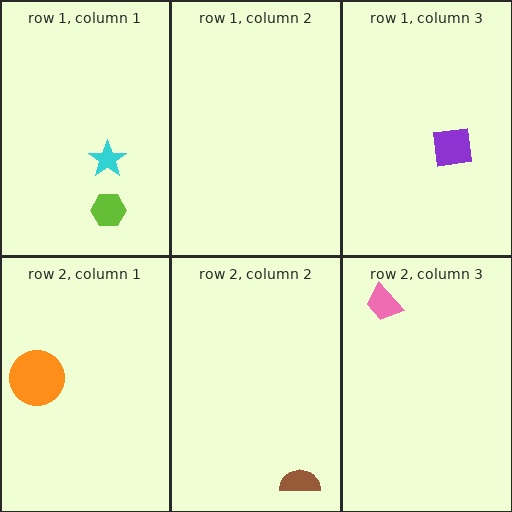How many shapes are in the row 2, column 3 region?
1.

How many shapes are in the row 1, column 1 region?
2.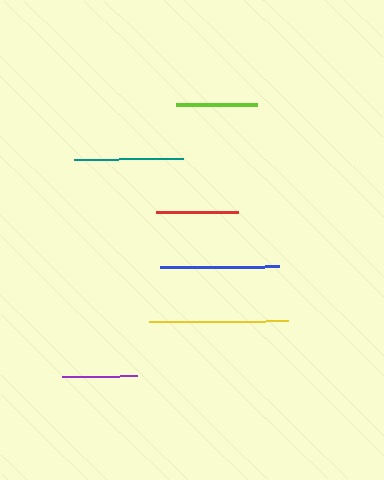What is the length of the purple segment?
The purple segment is approximately 75 pixels long.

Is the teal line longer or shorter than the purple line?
The teal line is longer than the purple line.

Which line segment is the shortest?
The purple line is the shortest at approximately 75 pixels.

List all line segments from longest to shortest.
From longest to shortest: yellow, blue, teal, red, lime, purple.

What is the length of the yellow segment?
The yellow segment is approximately 139 pixels long.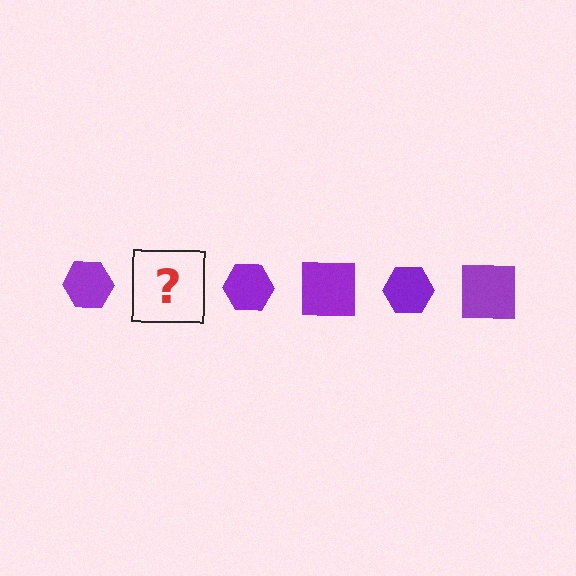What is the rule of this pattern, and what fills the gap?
The rule is that the pattern cycles through hexagon, square shapes in purple. The gap should be filled with a purple square.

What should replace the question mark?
The question mark should be replaced with a purple square.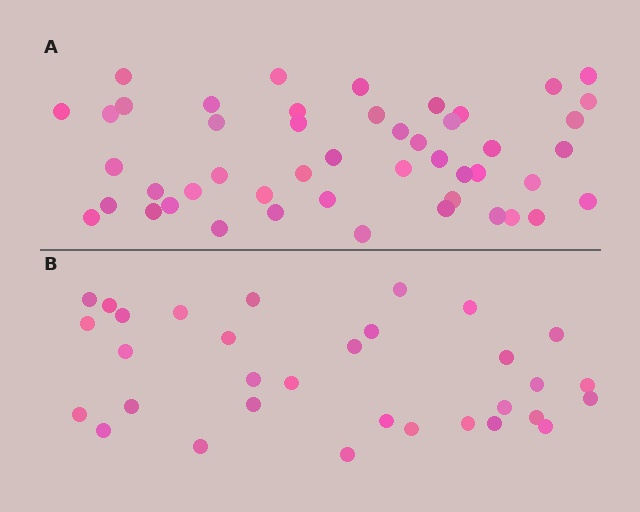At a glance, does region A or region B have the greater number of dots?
Region A (the top region) has more dots.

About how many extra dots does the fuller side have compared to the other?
Region A has approximately 15 more dots than region B.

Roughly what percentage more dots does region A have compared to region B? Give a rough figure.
About 50% more.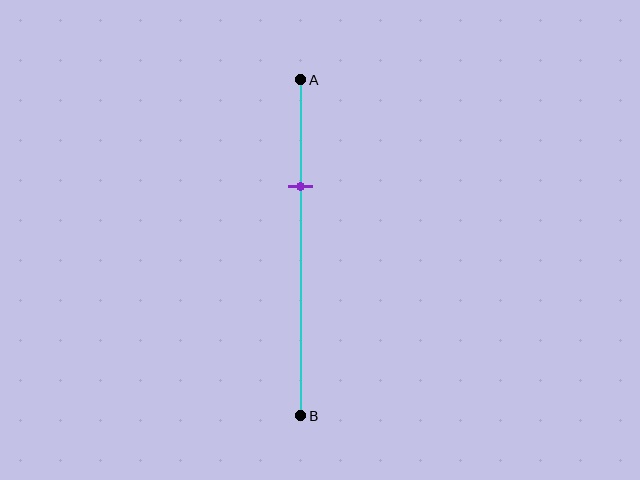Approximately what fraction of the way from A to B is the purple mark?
The purple mark is approximately 30% of the way from A to B.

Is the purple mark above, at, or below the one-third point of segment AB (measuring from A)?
The purple mark is approximately at the one-third point of segment AB.